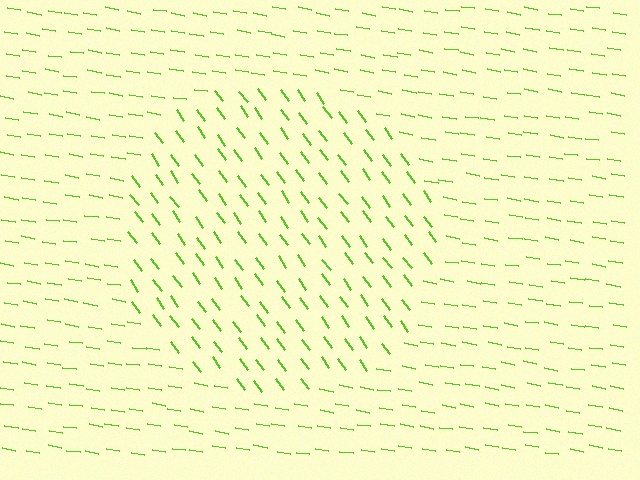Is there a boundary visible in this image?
Yes, there is a texture boundary formed by a change in line orientation.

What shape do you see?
I see a circle.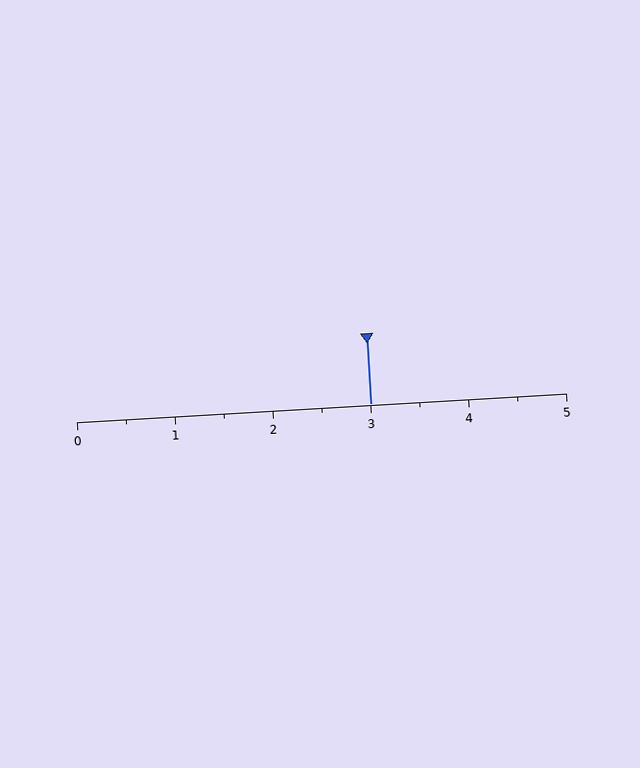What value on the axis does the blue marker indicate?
The marker indicates approximately 3.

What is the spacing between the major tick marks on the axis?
The major ticks are spaced 1 apart.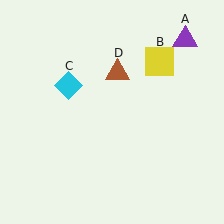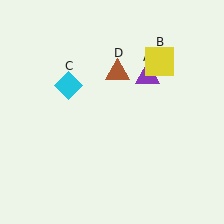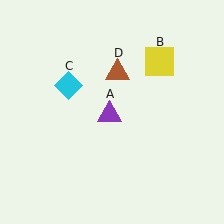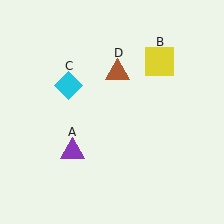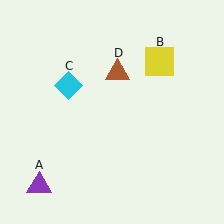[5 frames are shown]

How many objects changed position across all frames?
1 object changed position: purple triangle (object A).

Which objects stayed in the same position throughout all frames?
Yellow square (object B) and cyan diamond (object C) and brown triangle (object D) remained stationary.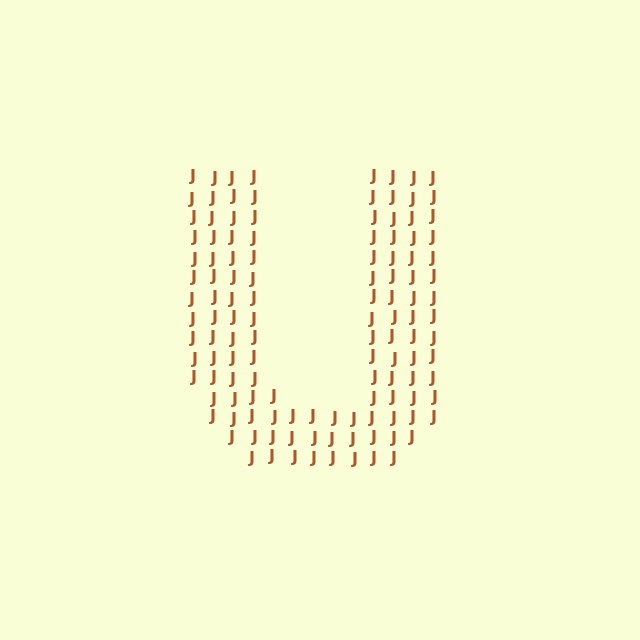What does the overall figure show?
The overall figure shows the letter U.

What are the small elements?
The small elements are letter J's.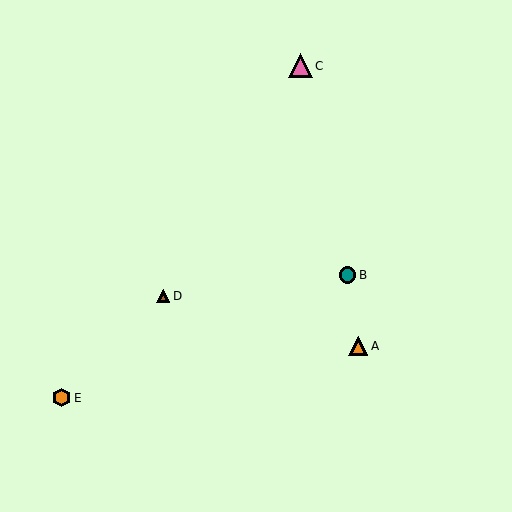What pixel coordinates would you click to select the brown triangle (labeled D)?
Click at (163, 296) to select the brown triangle D.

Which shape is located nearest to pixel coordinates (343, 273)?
The teal circle (labeled B) at (347, 275) is nearest to that location.